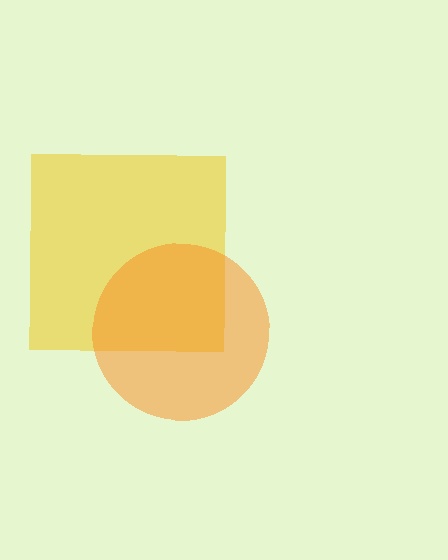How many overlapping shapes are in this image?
There are 2 overlapping shapes in the image.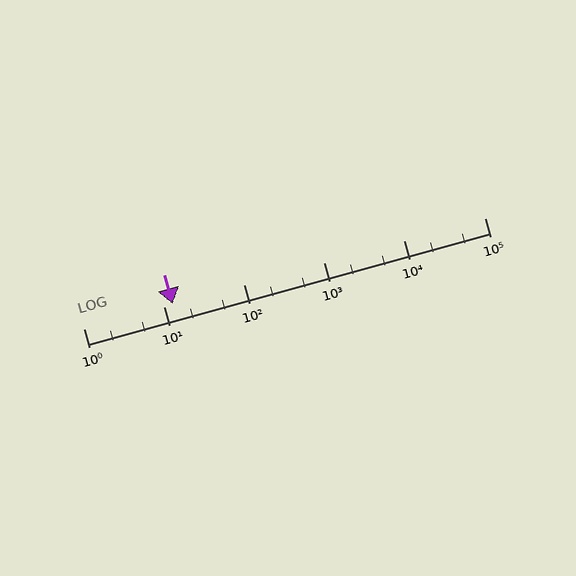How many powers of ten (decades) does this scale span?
The scale spans 5 decades, from 1 to 100000.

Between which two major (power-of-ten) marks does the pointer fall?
The pointer is between 10 and 100.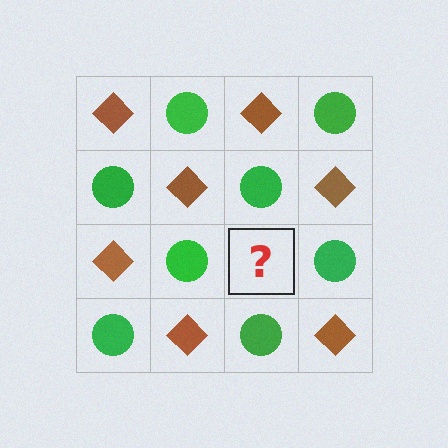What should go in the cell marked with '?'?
The missing cell should contain a brown diamond.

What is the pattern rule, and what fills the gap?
The rule is that it alternates brown diamond and green circle in a checkerboard pattern. The gap should be filled with a brown diamond.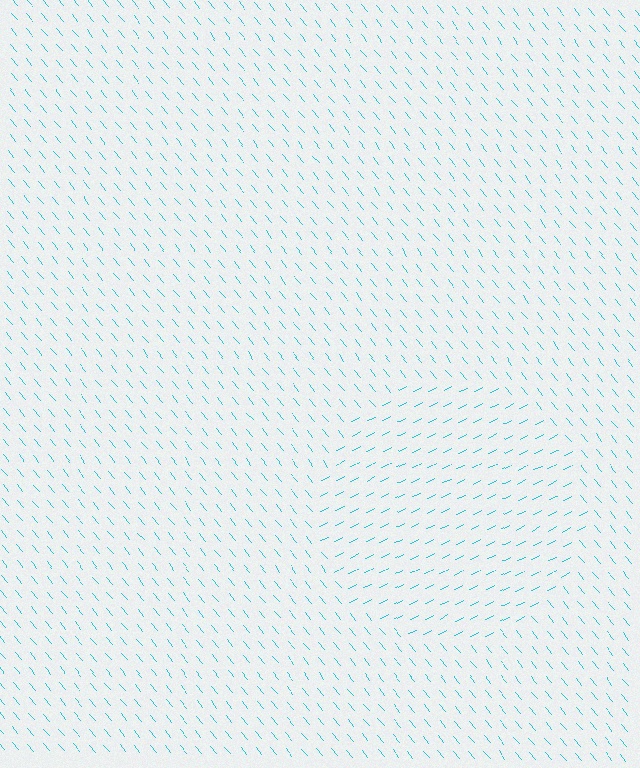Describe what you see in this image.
The image is filled with small cyan line segments. A circle region in the image has lines oriented differently from the surrounding lines, creating a visible texture boundary.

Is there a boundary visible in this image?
Yes, there is a texture boundary formed by a change in line orientation.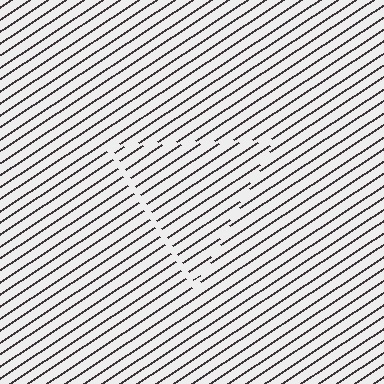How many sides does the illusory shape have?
3 sides — the line-ends trace a triangle.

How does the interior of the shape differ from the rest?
The interior of the shape contains the same grating, shifted by half a period — the contour is defined by the phase discontinuity where line-ends from the inner and outer gratings abut.